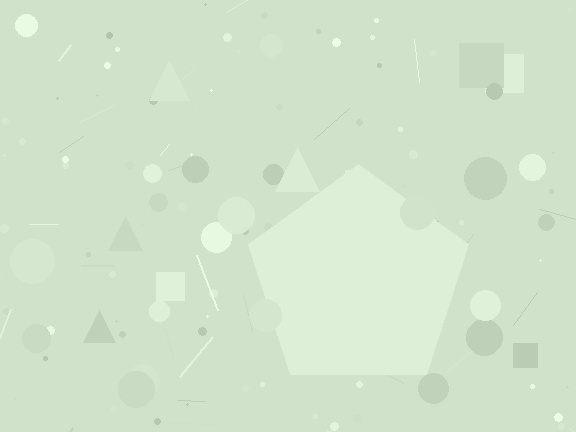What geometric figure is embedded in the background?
A pentagon is embedded in the background.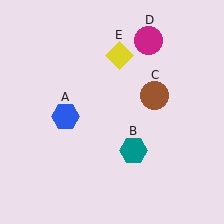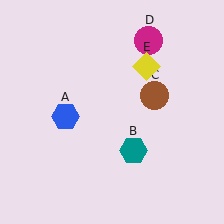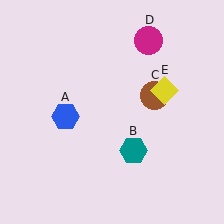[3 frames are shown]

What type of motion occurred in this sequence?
The yellow diamond (object E) rotated clockwise around the center of the scene.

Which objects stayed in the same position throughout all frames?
Blue hexagon (object A) and teal hexagon (object B) and brown circle (object C) and magenta circle (object D) remained stationary.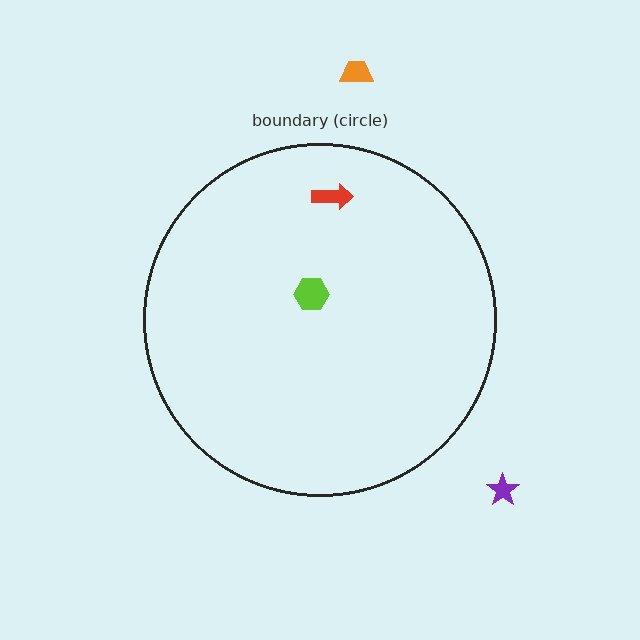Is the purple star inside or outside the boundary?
Outside.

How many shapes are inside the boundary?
2 inside, 2 outside.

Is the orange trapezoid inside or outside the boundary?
Outside.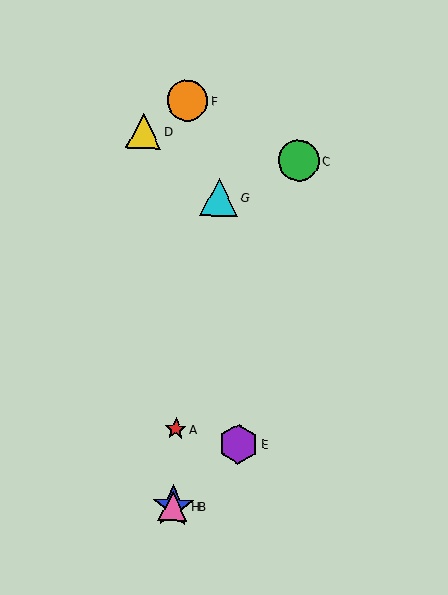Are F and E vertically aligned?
No, F is at x≈187 and E is at x≈239.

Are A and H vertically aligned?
Yes, both are at x≈176.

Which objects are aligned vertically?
Objects A, B, F, H are aligned vertically.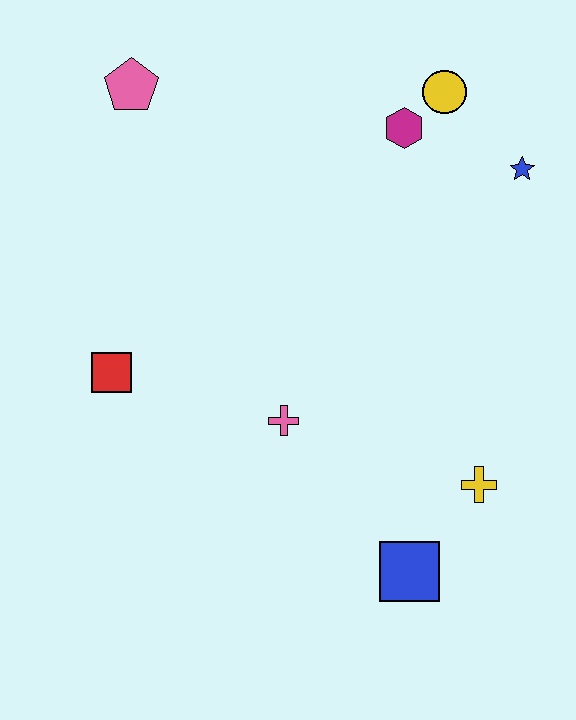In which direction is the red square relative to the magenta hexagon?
The red square is to the left of the magenta hexagon.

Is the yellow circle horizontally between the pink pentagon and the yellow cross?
Yes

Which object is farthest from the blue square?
The pink pentagon is farthest from the blue square.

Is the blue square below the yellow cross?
Yes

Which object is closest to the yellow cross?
The blue square is closest to the yellow cross.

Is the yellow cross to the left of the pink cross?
No